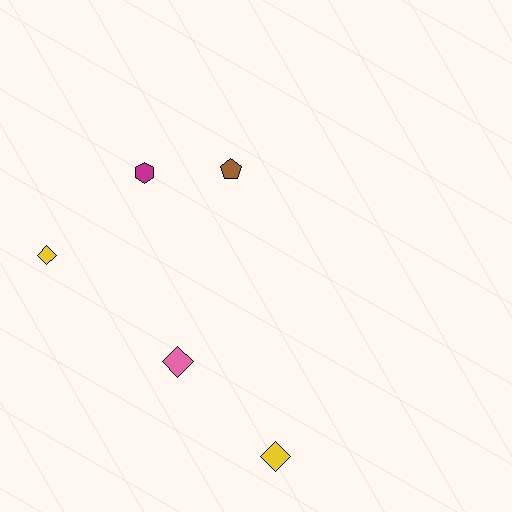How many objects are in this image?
There are 5 objects.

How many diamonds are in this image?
There are 3 diamonds.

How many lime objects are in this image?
There are no lime objects.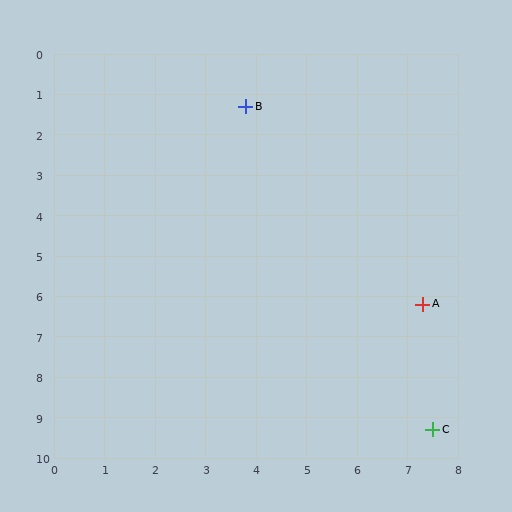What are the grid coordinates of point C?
Point C is at approximately (7.5, 9.3).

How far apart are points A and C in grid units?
Points A and C are about 3.1 grid units apart.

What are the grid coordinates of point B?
Point B is at approximately (3.8, 1.3).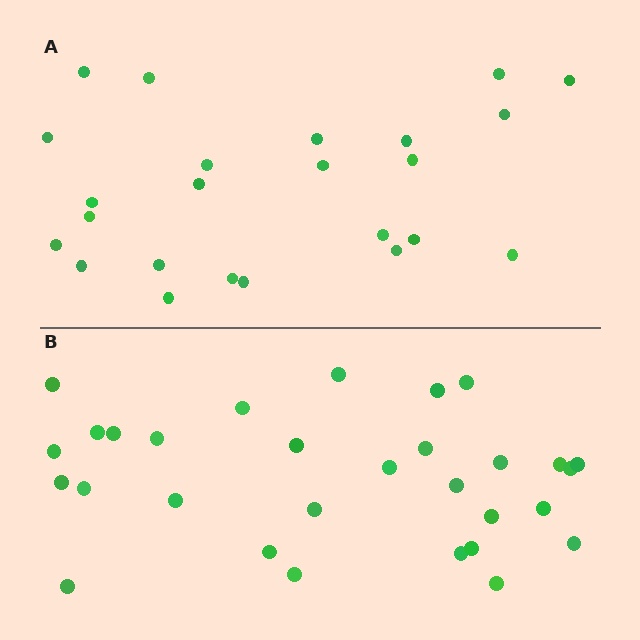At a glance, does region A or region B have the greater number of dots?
Region B (the bottom region) has more dots.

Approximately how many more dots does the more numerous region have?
Region B has about 6 more dots than region A.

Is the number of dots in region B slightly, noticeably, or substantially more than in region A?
Region B has noticeably more, but not dramatically so. The ratio is roughly 1.2 to 1.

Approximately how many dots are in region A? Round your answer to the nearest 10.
About 20 dots. (The exact count is 24, which rounds to 20.)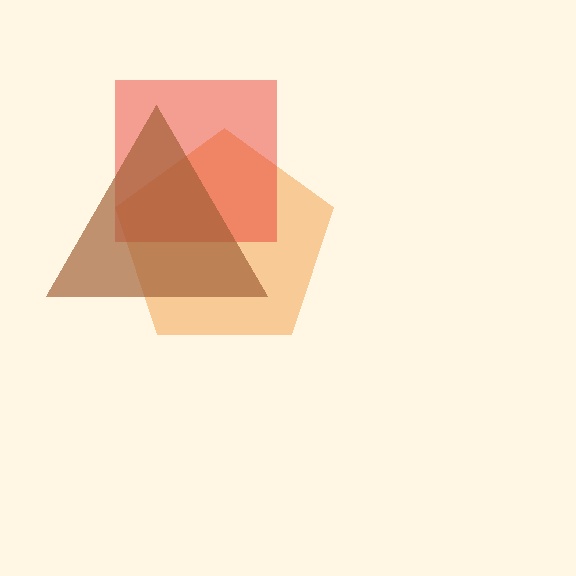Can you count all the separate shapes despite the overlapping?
Yes, there are 3 separate shapes.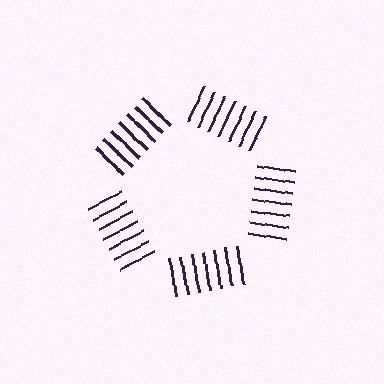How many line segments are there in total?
35 — 7 along each of the 5 edges.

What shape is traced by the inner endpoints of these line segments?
An illusory pentagon — the line segments terminate on its edges but no continuous stroke is drawn.